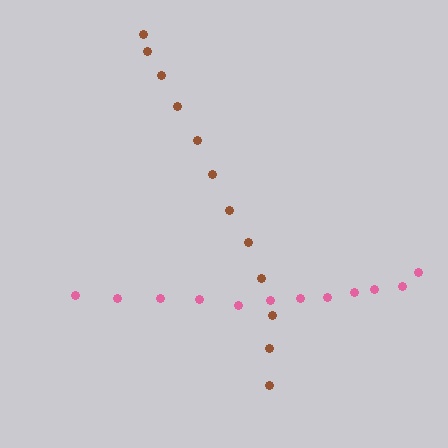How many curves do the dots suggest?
There are 2 distinct paths.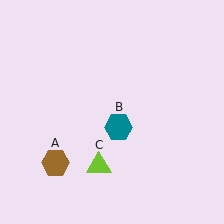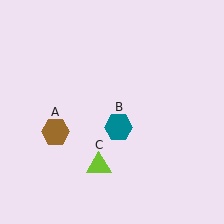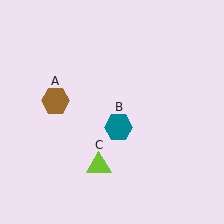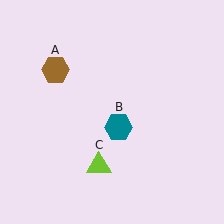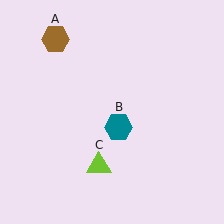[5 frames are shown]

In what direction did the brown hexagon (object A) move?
The brown hexagon (object A) moved up.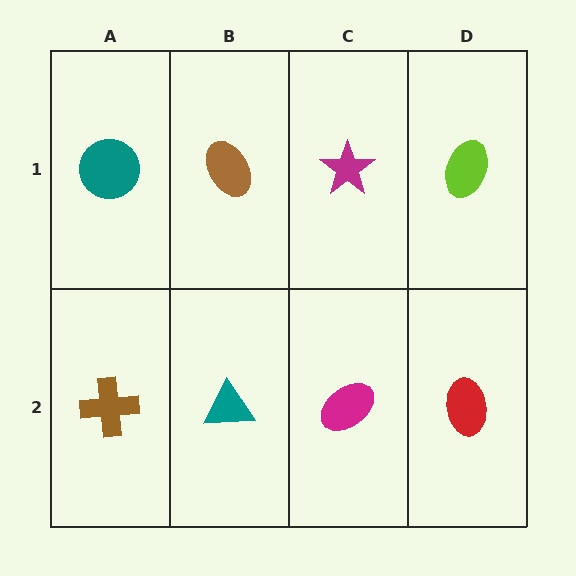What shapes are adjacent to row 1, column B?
A teal triangle (row 2, column B), a teal circle (row 1, column A), a magenta star (row 1, column C).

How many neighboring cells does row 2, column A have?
2.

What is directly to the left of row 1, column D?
A magenta star.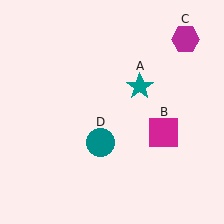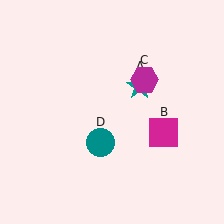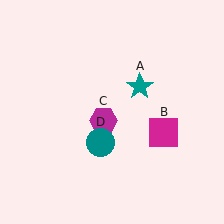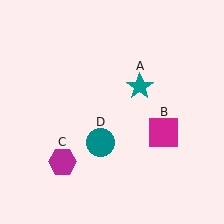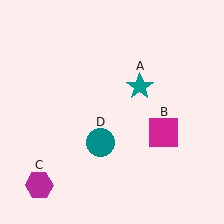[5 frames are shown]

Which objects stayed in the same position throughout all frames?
Teal star (object A) and magenta square (object B) and teal circle (object D) remained stationary.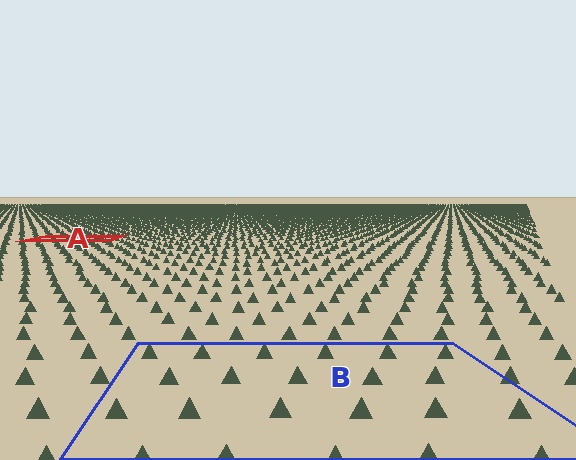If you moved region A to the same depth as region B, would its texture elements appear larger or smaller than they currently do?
They would appear larger. At a closer depth, the same texture elements are projected at a bigger on-screen size.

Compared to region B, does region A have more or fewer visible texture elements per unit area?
Region A has more texture elements per unit area — they are packed more densely because it is farther away.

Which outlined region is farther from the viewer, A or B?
Region A is farther from the viewer — the texture elements inside it appear smaller and more densely packed.